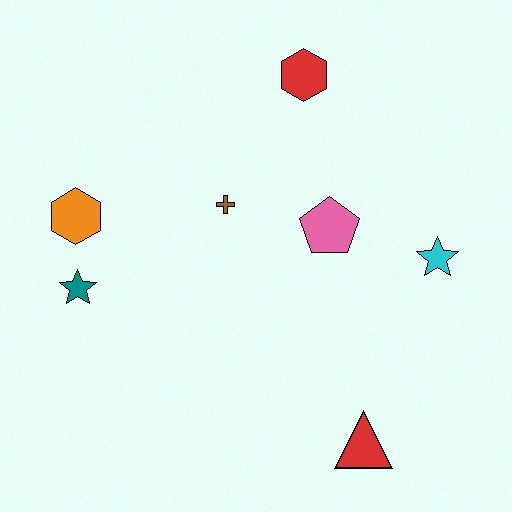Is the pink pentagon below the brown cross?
Yes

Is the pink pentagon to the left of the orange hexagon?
No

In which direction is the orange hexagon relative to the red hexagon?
The orange hexagon is to the left of the red hexagon.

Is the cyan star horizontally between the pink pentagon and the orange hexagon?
No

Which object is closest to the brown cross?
The pink pentagon is closest to the brown cross.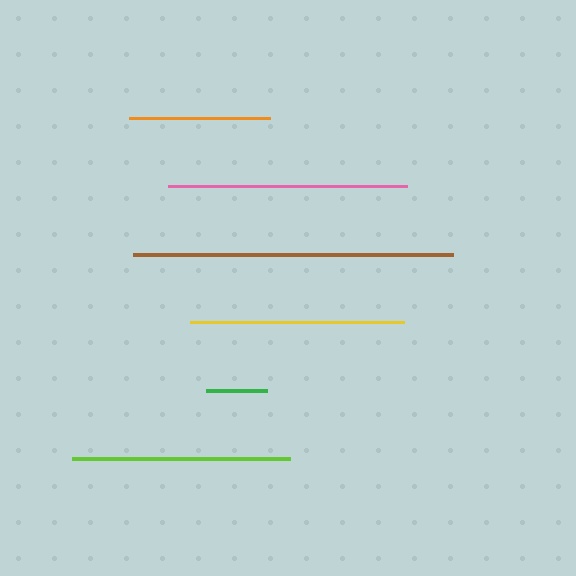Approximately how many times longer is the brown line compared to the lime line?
The brown line is approximately 1.5 times the length of the lime line.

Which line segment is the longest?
The brown line is the longest at approximately 320 pixels.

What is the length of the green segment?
The green segment is approximately 61 pixels long.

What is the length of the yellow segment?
The yellow segment is approximately 213 pixels long.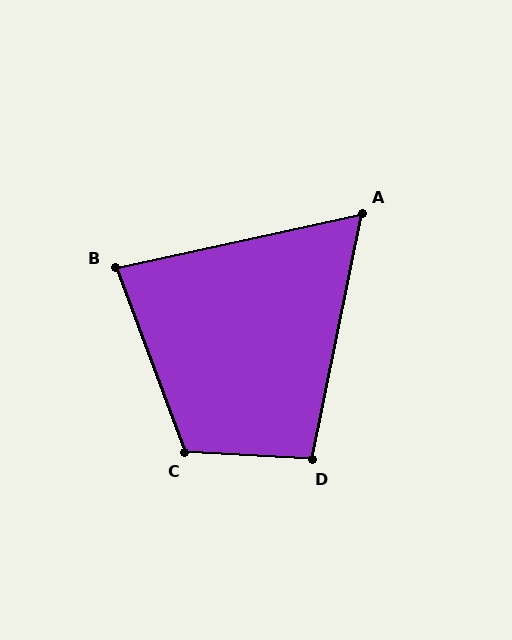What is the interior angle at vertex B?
Approximately 82 degrees (acute).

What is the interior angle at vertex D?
Approximately 98 degrees (obtuse).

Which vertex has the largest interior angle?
C, at approximately 114 degrees.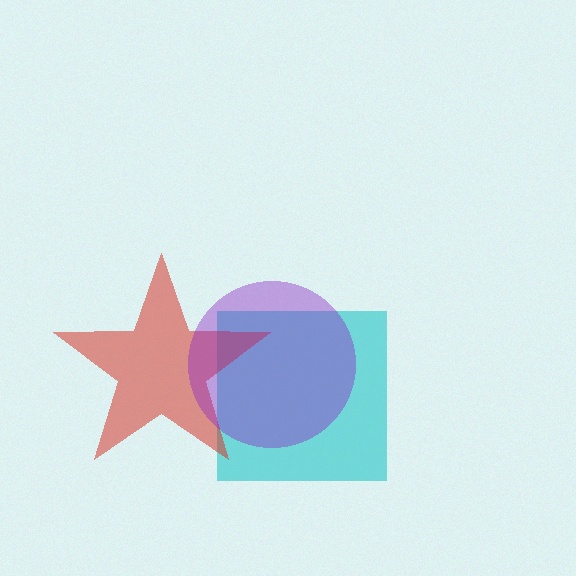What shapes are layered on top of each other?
The layered shapes are: a cyan square, a red star, a purple circle.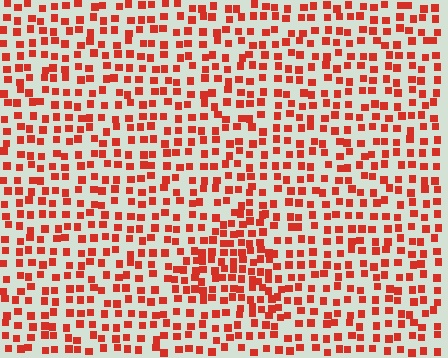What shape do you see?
I see a triangle.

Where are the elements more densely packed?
The elements are more densely packed inside the triangle boundary.